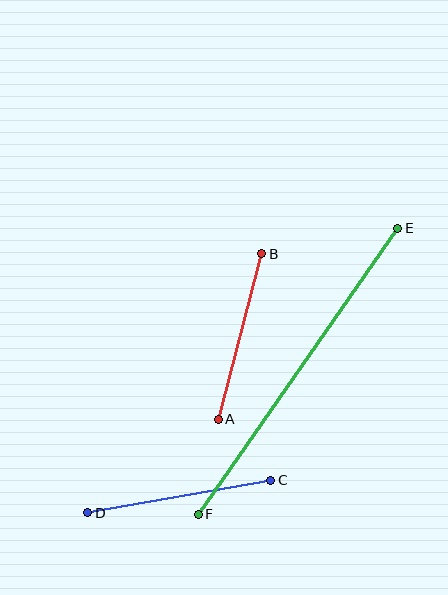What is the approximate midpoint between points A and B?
The midpoint is at approximately (240, 337) pixels.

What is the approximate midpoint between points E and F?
The midpoint is at approximately (298, 371) pixels.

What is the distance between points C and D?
The distance is approximately 186 pixels.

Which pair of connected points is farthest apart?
Points E and F are farthest apart.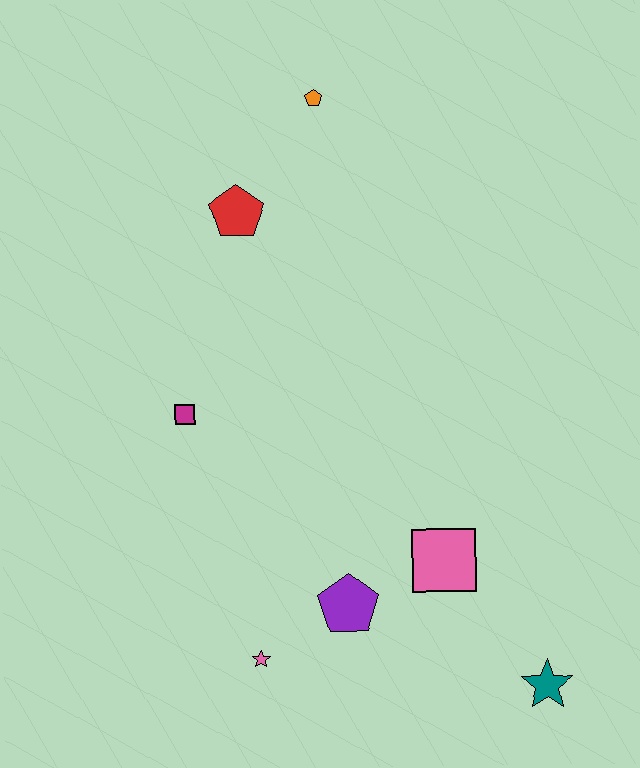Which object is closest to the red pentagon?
The orange pentagon is closest to the red pentagon.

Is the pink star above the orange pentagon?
No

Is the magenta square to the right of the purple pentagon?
No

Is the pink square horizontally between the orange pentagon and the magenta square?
No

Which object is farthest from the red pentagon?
The teal star is farthest from the red pentagon.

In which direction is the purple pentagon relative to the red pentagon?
The purple pentagon is below the red pentagon.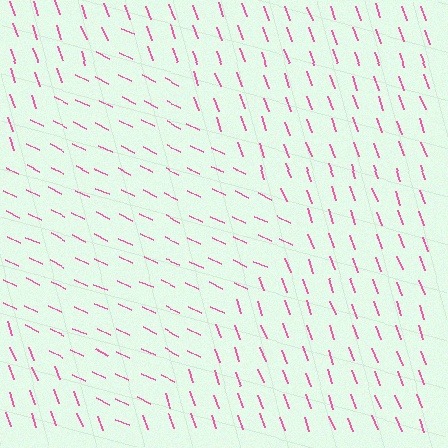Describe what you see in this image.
The image is filled with small pink line segments. A diamond region in the image has lines oriented differently from the surrounding lines, creating a visible texture boundary.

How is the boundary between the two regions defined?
The boundary is defined purely by a change in line orientation (approximately 45 degrees difference). All lines are the same color and thickness.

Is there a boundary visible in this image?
Yes, there is a texture boundary formed by a change in line orientation.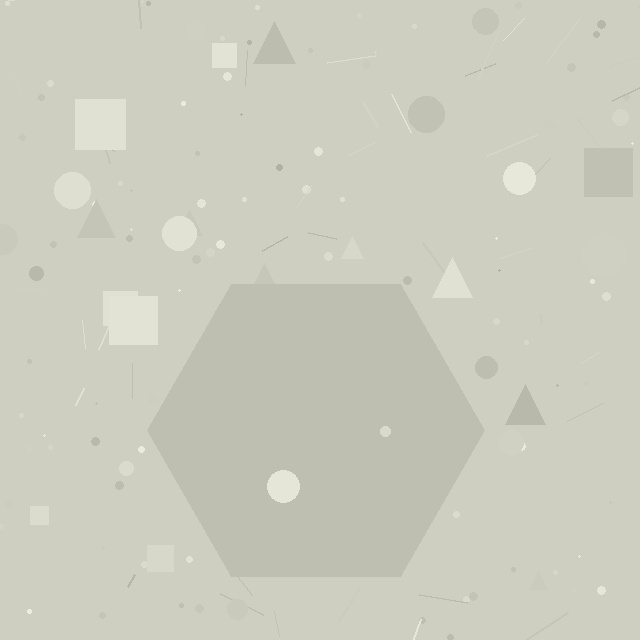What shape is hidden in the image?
A hexagon is hidden in the image.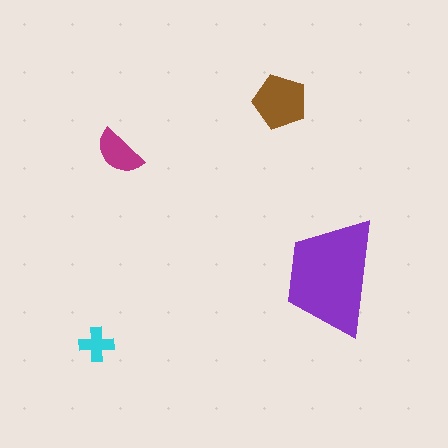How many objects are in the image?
There are 4 objects in the image.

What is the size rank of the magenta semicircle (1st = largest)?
3rd.